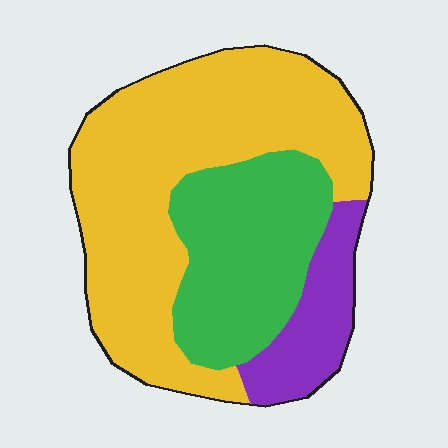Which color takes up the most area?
Yellow, at roughly 55%.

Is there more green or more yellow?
Yellow.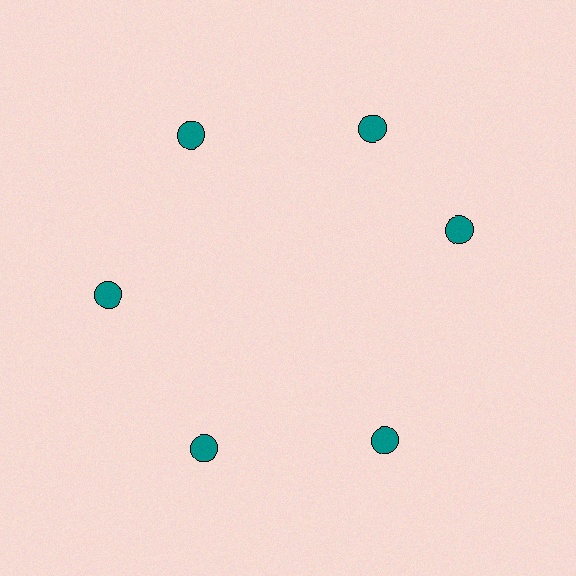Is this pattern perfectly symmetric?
No. The 6 teal circles are arranged in a ring, but one element near the 3 o'clock position is rotated out of alignment along the ring, breaking the 6-fold rotational symmetry.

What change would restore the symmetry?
The symmetry would be restored by rotating it back into even spacing with its neighbors so that all 6 circles sit at equal angles and equal distance from the center.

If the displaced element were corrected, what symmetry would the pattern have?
It would have 6-fold rotational symmetry — the pattern would map onto itself every 60 degrees.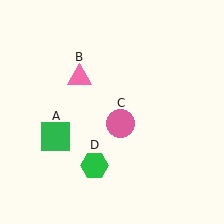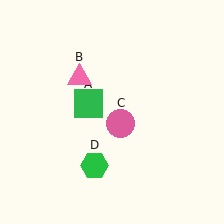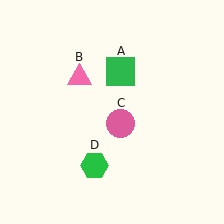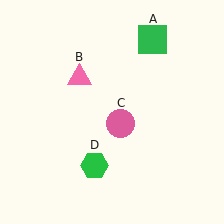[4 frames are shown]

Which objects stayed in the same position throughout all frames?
Pink triangle (object B) and pink circle (object C) and green hexagon (object D) remained stationary.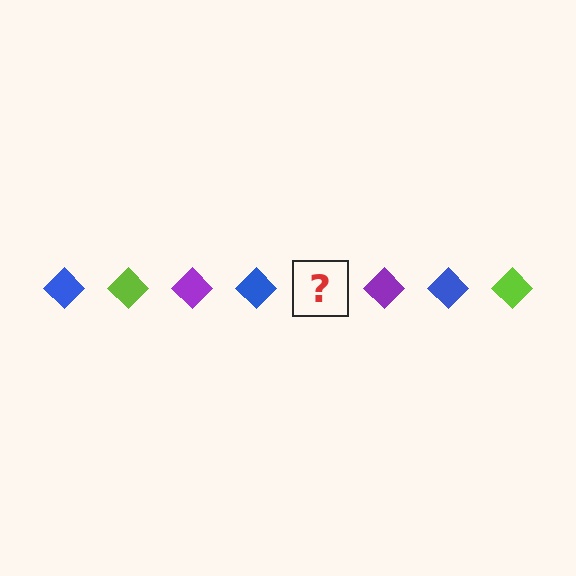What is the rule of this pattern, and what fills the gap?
The rule is that the pattern cycles through blue, lime, purple diamonds. The gap should be filled with a lime diamond.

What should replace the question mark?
The question mark should be replaced with a lime diamond.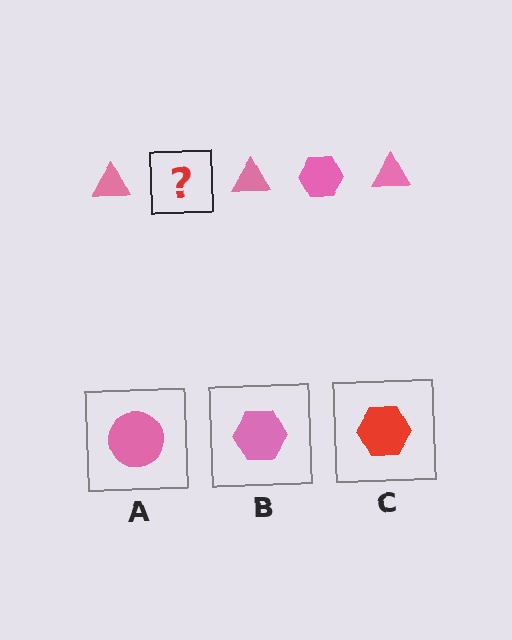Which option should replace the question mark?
Option B.